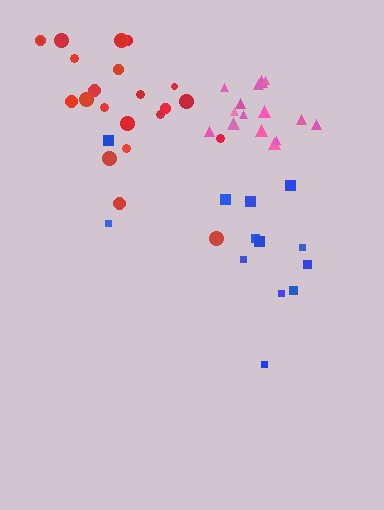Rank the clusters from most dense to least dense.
pink, red, blue.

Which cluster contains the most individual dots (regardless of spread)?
Red (23).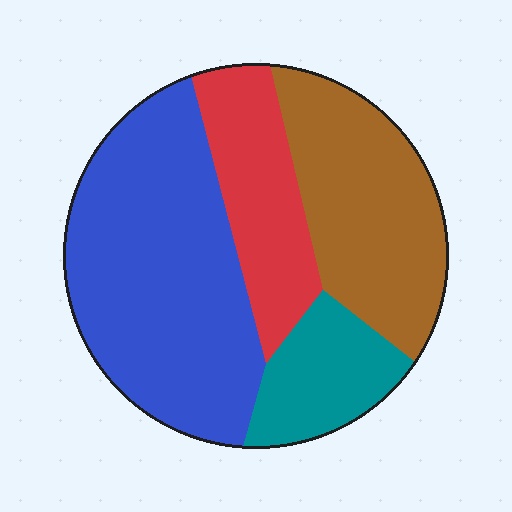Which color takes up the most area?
Blue, at roughly 45%.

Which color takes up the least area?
Teal, at roughly 15%.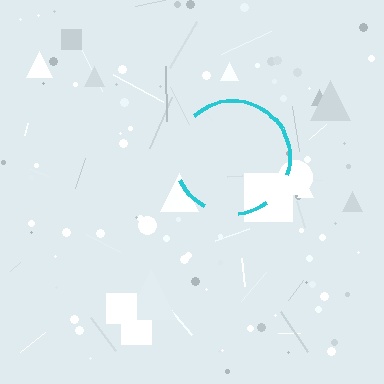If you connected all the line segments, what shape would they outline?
They would outline a circle.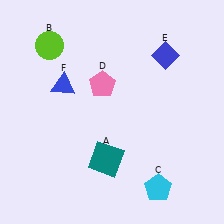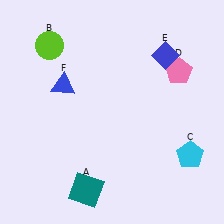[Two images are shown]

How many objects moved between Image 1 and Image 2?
3 objects moved between the two images.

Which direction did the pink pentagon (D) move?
The pink pentagon (D) moved right.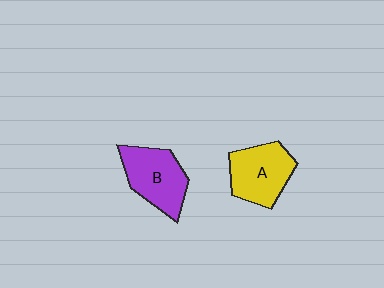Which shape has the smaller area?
Shape A (yellow).